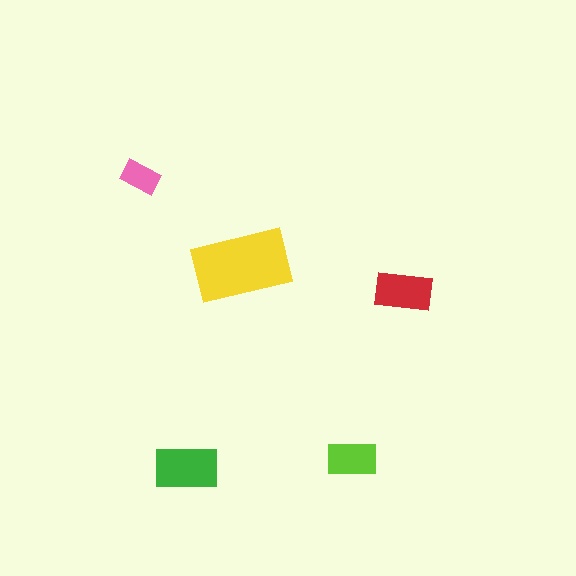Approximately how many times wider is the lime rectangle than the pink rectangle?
About 1.5 times wider.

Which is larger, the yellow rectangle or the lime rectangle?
The yellow one.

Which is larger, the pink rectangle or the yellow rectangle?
The yellow one.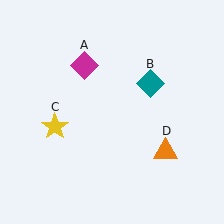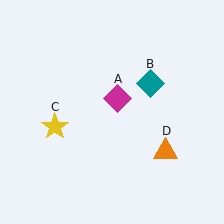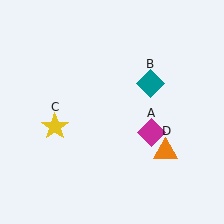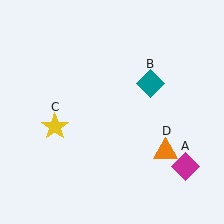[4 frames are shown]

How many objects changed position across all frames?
1 object changed position: magenta diamond (object A).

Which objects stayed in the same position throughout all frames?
Teal diamond (object B) and yellow star (object C) and orange triangle (object D) remained stationary.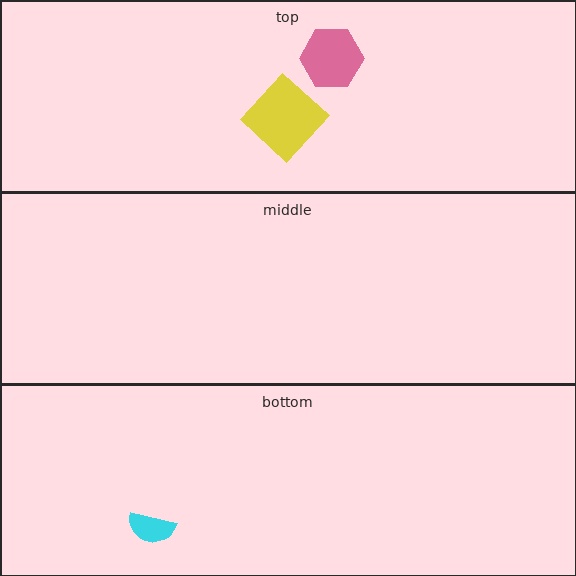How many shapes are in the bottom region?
1.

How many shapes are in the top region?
2.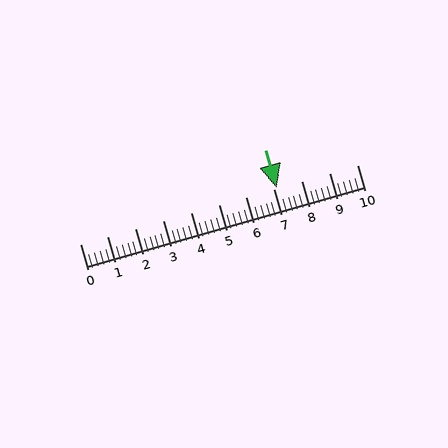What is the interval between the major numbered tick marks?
The major tick marks are spaced 1 units apart.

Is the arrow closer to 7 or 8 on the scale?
The arrow is closer to 7.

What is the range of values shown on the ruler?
The ruler shows values from 0 to 10.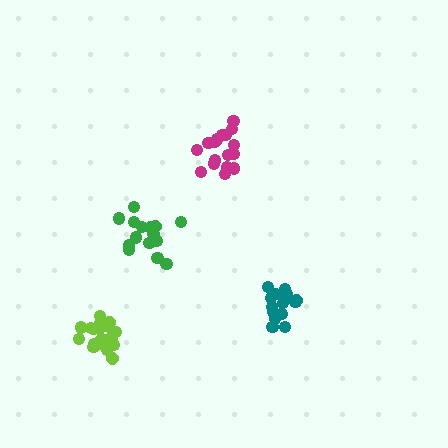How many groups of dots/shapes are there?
There are 4 groups.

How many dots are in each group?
Group 1: 17 dots, Group 2: 16 dots, Group 3: 15 dots, Group 4: 21 dots (69 total).